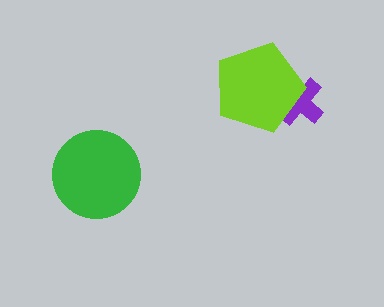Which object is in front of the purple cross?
The lime pentagon is in front of the purple cross.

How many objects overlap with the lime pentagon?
1 object overlaps with the lime pentagon.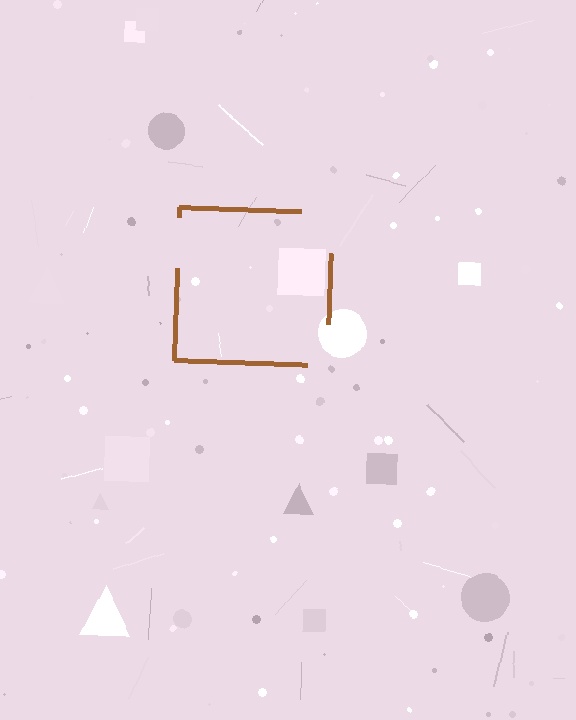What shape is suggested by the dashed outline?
The dashed outline suggests a square.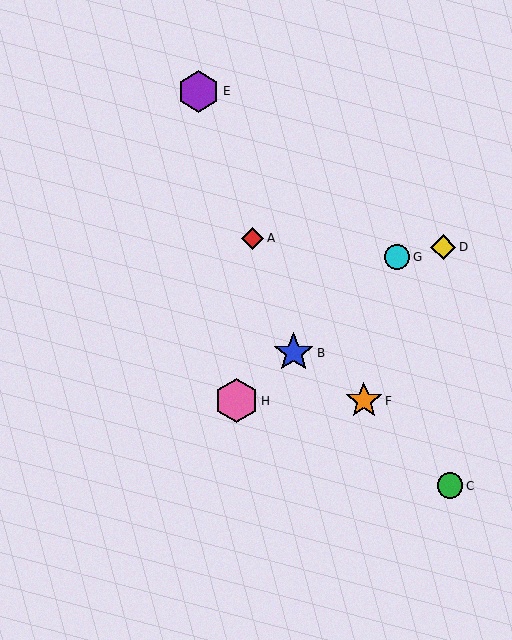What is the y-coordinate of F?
Object F is at y≈401.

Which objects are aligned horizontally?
Objects F, H are aligned horizontally.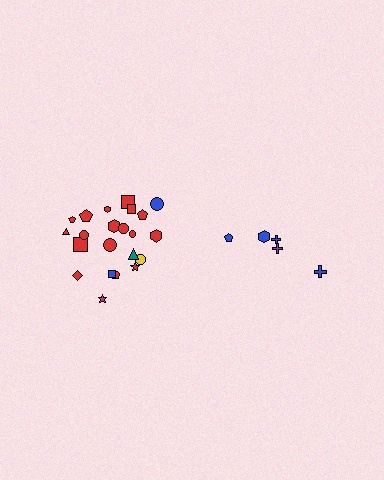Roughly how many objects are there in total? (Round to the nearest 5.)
Roughly 25 objects in total.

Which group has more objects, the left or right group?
The left group.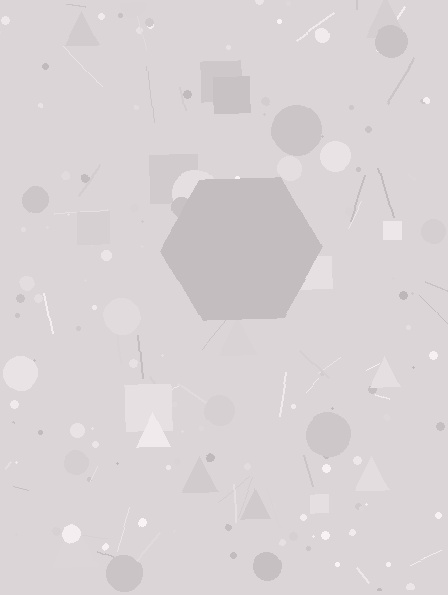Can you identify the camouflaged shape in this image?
The camouflaged shape is a hexagon.